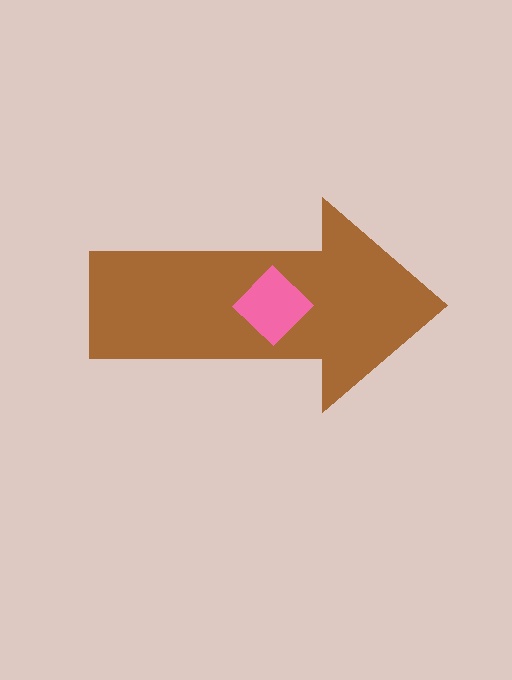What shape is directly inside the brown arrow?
The pink diamond.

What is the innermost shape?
The pink diamond.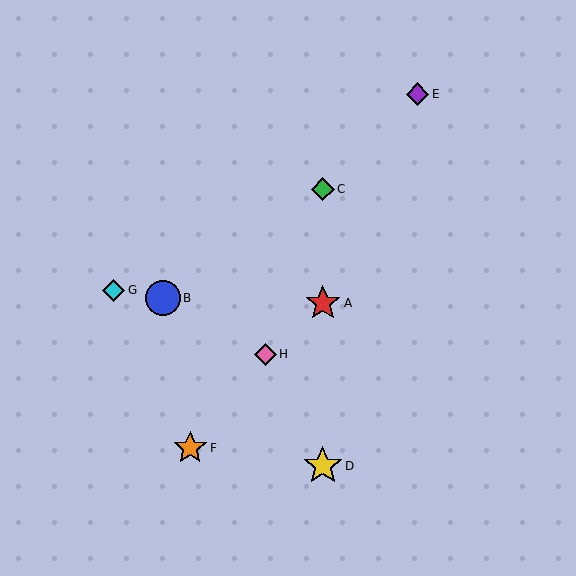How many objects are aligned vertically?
3 objects (A, C, D) are aligned vertically.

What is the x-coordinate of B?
Object B is at x≈163.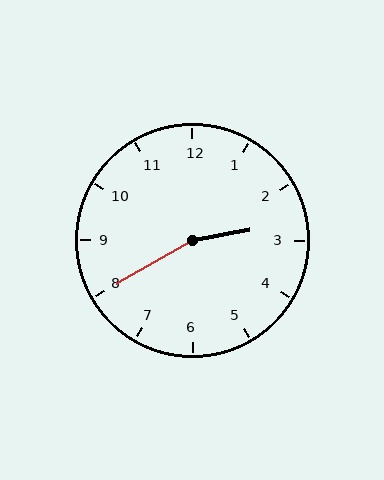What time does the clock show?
2:40.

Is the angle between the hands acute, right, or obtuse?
It is obtuse.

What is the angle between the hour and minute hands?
Approximately 160 degrees.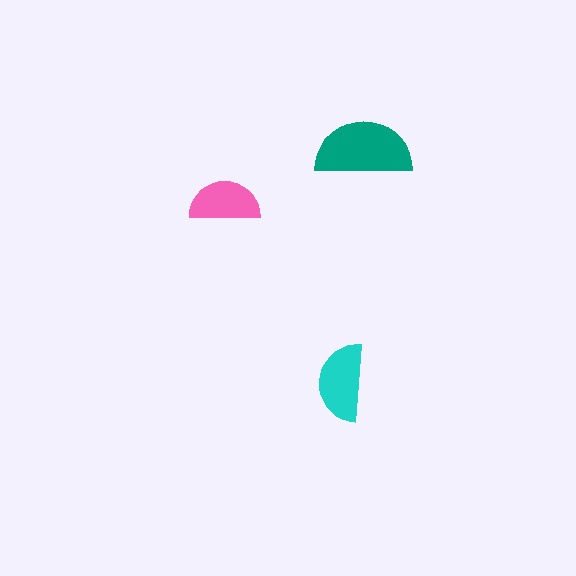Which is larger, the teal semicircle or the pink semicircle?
The teal one.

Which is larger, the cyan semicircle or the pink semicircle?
The cyan one.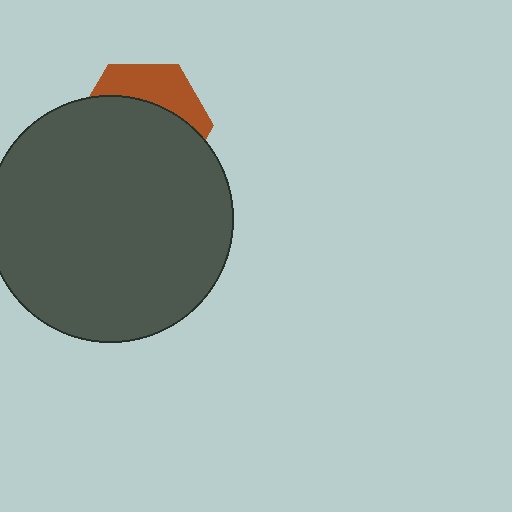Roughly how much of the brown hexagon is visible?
A small part of it is visible (roughly 32%).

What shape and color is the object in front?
The object in front is a dark gray circle.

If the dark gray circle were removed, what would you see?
You would see the complete brown hexagon.